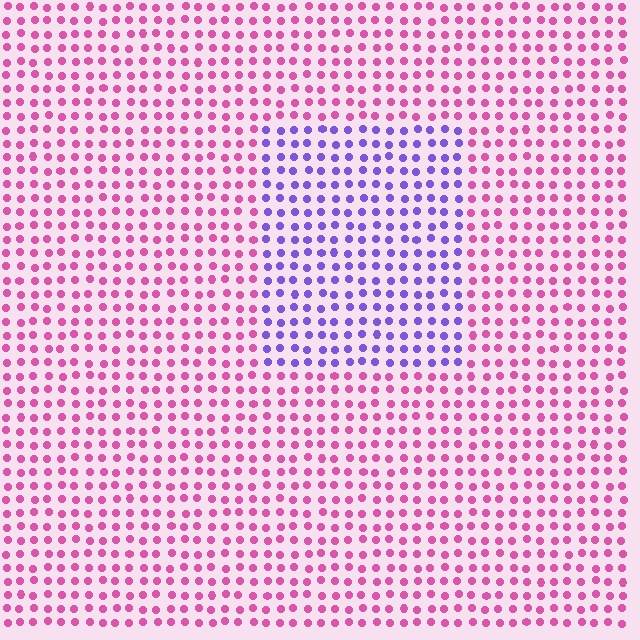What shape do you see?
I see a rectangle.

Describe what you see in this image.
The image is filled with small pink elements in a uniform arrangement. A rectangle-shaped region is visible where the elements are tinted to a slightly different hue, forming a subtle color boundary.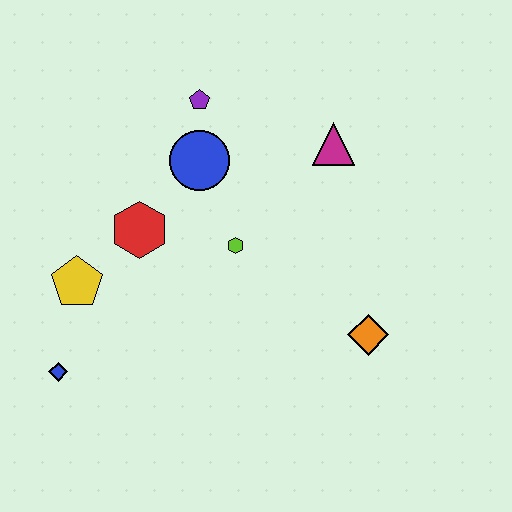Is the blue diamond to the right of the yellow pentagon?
No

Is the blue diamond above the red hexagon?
No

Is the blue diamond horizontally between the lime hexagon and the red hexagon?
No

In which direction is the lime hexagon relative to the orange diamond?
The lime hexagon is to the left of the orange diamond.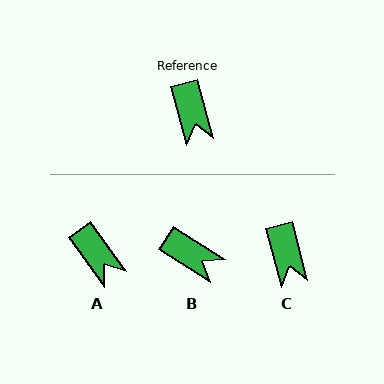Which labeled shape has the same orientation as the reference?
C.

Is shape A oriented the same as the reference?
No, it is off by about 21 degrees.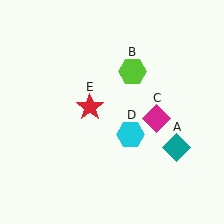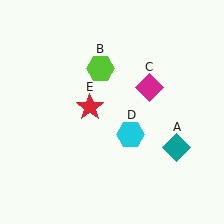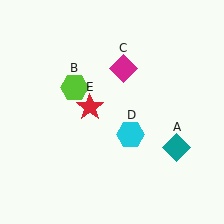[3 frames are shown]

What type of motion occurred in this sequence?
The lime hexagon (object B), magenta diamond (object C) rotated counterclockwise around the center of the scene.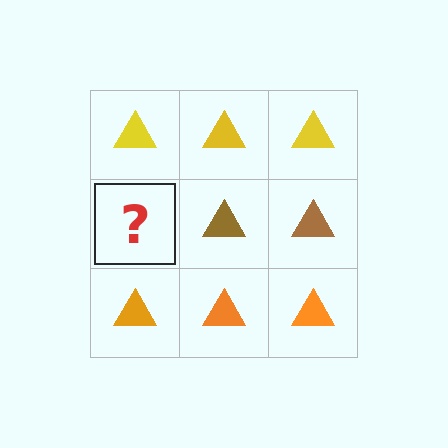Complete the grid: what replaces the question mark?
The question mark should be replaced with a brown triangle.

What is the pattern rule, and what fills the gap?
The rule is that each row has a consistent color. The gap should be filled with a brown triangle.